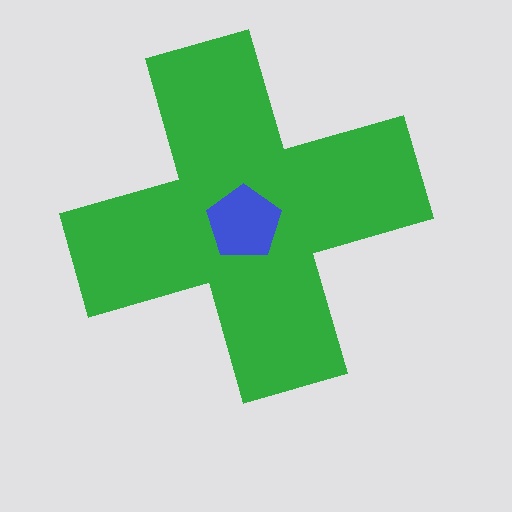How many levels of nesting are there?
2.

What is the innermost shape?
The blue pentagon.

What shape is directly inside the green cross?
The blue pentagon.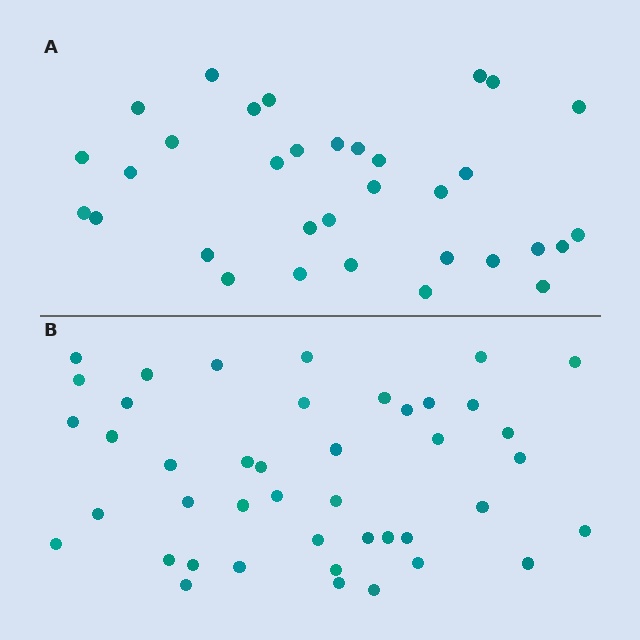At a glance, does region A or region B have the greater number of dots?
Region B (the bottom region) has more dots.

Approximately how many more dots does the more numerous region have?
Region B has roughly 10 or so more dots than region A.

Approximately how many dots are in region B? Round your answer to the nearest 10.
About 40 dots. (The exact count is 43, which rounds to 40.)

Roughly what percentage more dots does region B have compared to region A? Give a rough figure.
About 30% more.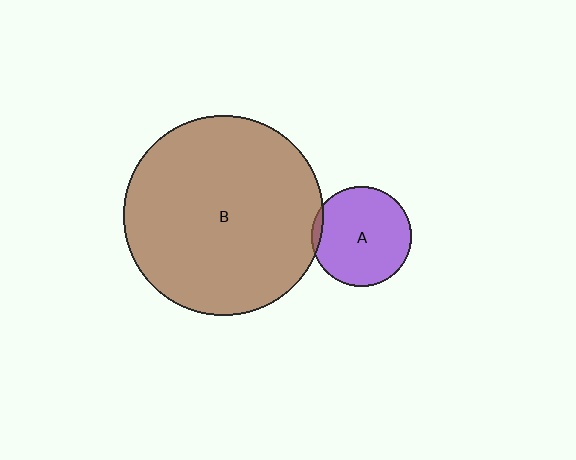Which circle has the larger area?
Circle B (brown).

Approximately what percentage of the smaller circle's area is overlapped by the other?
Approximately 5%.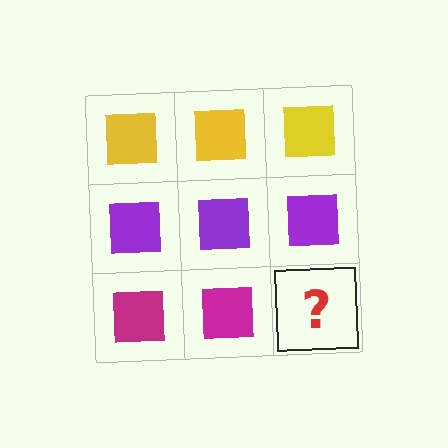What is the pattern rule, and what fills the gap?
The rule is that each row has a consistent color. The gap should be filled with a magenta square.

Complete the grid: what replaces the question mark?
The question mark should be replaced with a magenta square.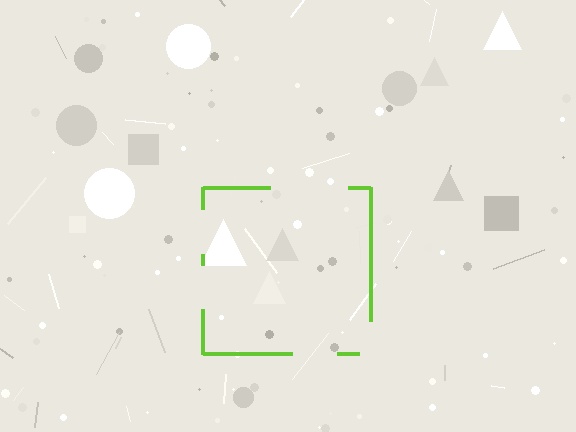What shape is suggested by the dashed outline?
The dashed outline suggests a square.